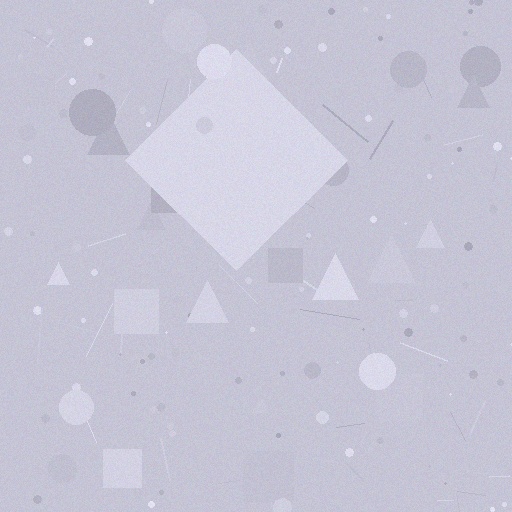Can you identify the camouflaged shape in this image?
The camouflaged shape is a diamond.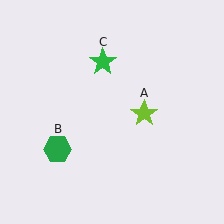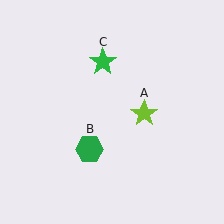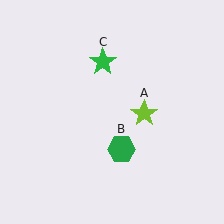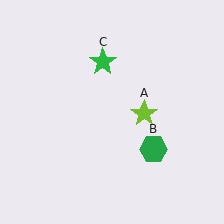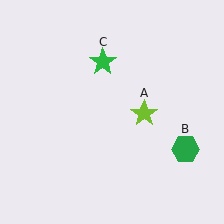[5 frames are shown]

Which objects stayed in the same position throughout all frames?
Lime star (object A) and green star (object C) remained stationary.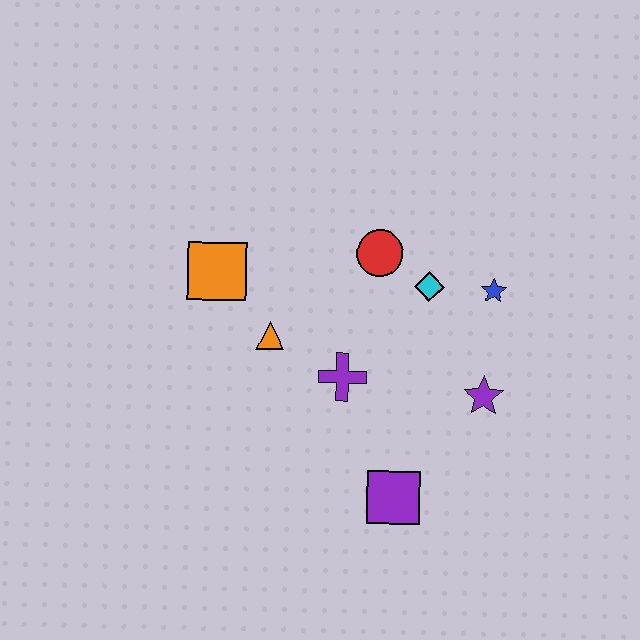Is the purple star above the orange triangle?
No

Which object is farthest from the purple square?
The orange square is farthest from the purple square.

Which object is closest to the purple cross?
The orange triangle is closest to the purple cross.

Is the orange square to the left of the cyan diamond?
Yes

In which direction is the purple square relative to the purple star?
The purple square is below the purple star.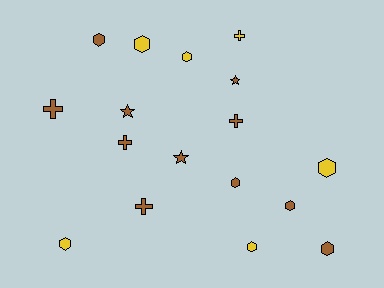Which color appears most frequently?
Brown, with 11 objects.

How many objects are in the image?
There are 17 objects.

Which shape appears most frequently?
Hexagon, with 9 objects.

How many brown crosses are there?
There are 4 brown crosses.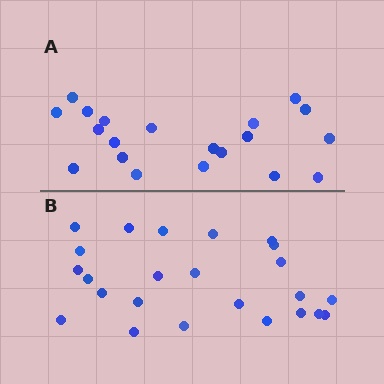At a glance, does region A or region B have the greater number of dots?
Region B (the bottom region) has more dots.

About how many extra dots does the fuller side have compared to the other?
Region B has about 4 more dots than region A.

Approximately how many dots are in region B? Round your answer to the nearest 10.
About 20 dots. (The exact count is 24, which rounds to 20.)